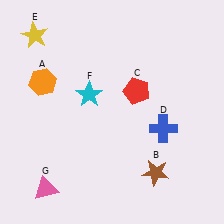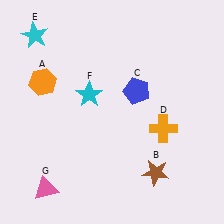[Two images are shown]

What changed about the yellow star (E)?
In Image 1, E is yellow. In Image 2, it changed to cyan.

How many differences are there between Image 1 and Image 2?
There are 3 differences between the two images.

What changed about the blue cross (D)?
In Image 1, D is blue. In Image 2, it changed to orange.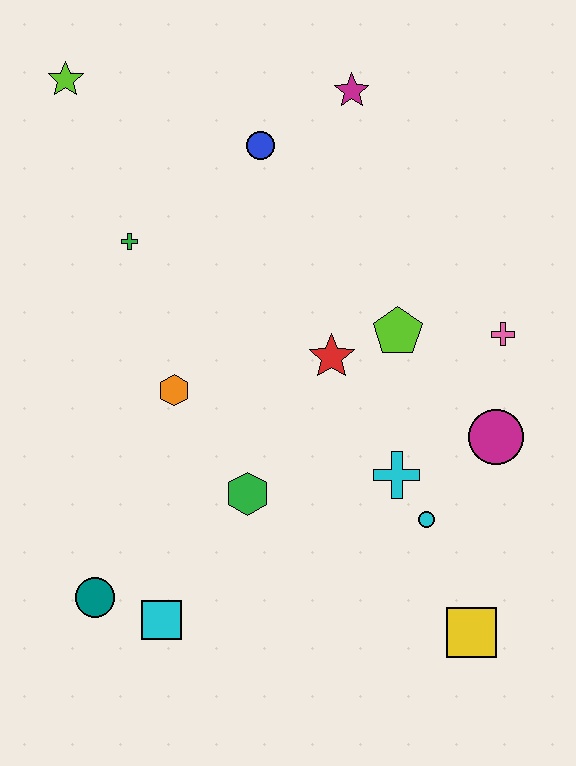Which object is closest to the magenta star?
The blue circle is closest to the magenta star.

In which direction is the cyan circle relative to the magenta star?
The cyan circle is below the magenta star.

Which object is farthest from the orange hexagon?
The yellow square is farthest from the orange hexagon.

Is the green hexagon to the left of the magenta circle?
Yes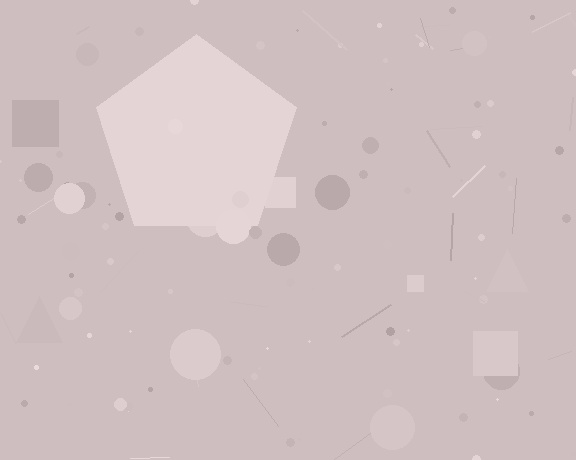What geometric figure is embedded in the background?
A pentagon is embedded in the background.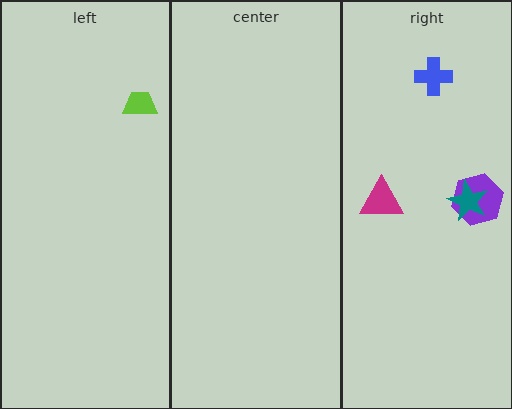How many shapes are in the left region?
1.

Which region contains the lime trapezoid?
The left region.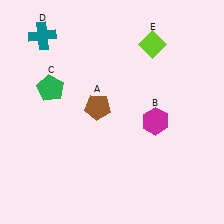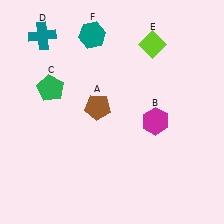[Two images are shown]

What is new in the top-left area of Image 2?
A teal hexagon (F) was added in the top-left area of Image 2.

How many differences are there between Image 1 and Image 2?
There is 1 difference between the two images.